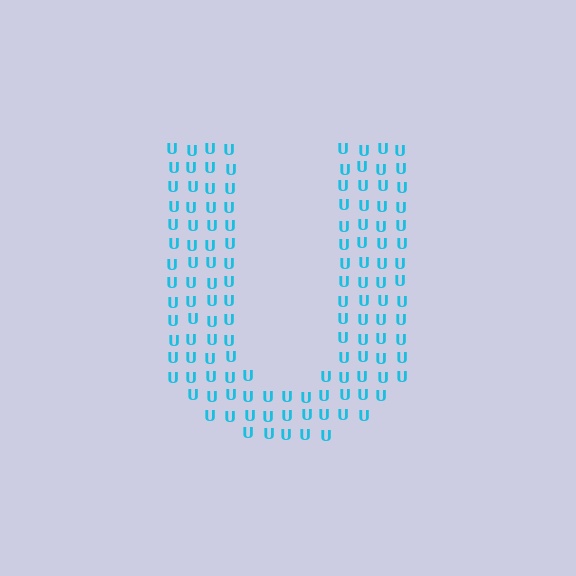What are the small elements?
The small elements are letter U's.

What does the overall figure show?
The overall figure shows the letter U.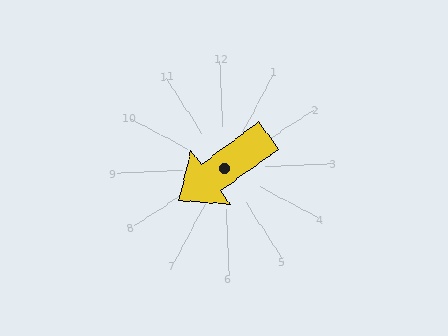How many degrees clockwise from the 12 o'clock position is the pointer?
Approximately 237 degrees.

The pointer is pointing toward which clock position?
Roughly 8 o'clock.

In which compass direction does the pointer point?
Southwest.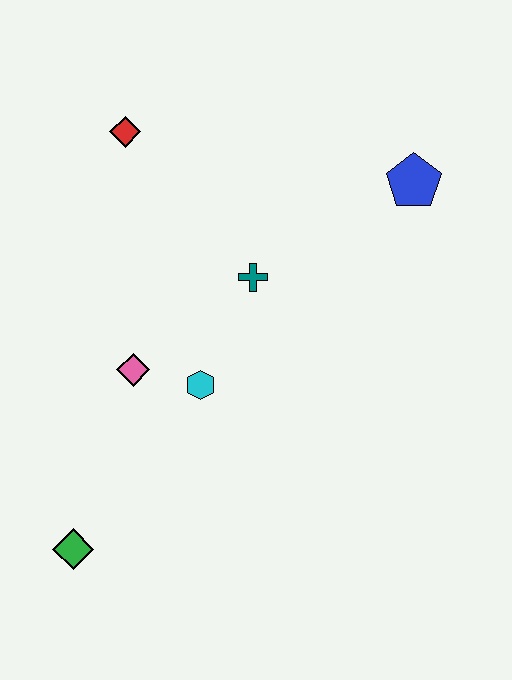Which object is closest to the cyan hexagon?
The pink diamond is closest to the cyan hexagon.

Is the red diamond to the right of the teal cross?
No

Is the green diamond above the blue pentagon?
No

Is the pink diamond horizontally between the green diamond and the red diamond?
No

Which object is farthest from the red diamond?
The green diamond is farthest from the red diamond.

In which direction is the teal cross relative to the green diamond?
The teal cross is above the green diamond.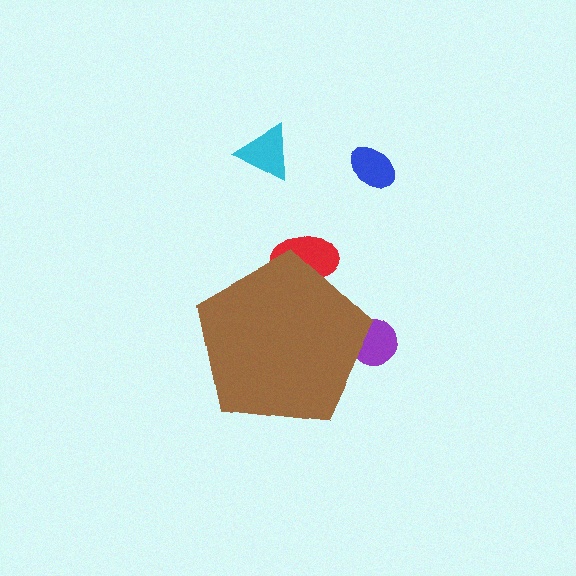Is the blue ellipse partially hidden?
No, the blue ellipse is fully visible.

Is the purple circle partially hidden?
Yes, the purple circle is partially hidden behind the brown pentagon.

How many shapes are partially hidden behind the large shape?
2 shapes are partially hidden.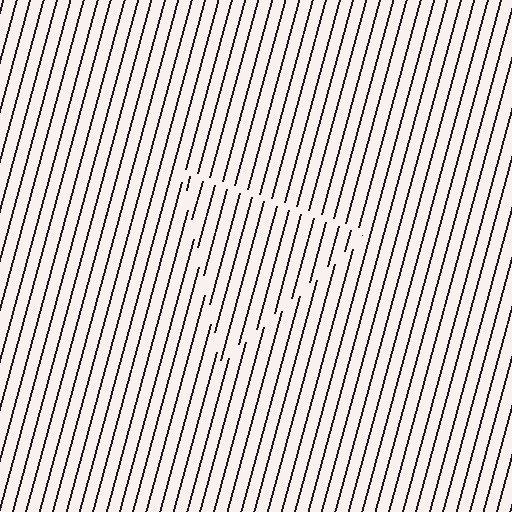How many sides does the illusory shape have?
3 sides — the line-ends trace a triangle.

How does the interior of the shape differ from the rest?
The interior of the shape contains the same grating, shifted by half a period — the contour is defined by the phase discontinuity where line-ends from the inner and outer gratings abut.